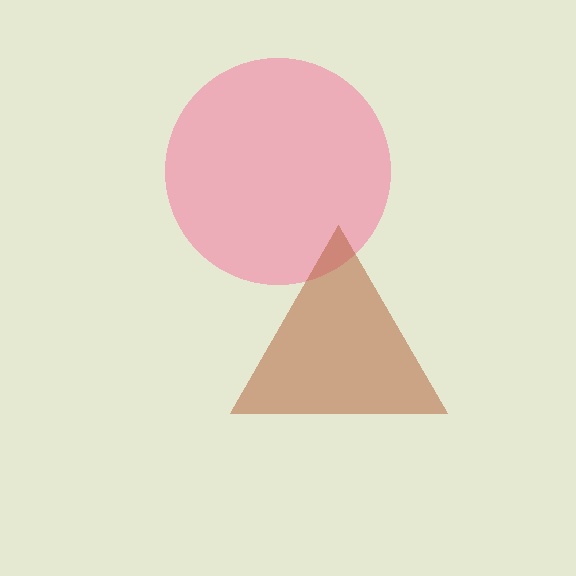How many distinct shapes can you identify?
There are 2 distinct shapes: a pink circle, a brown triangle.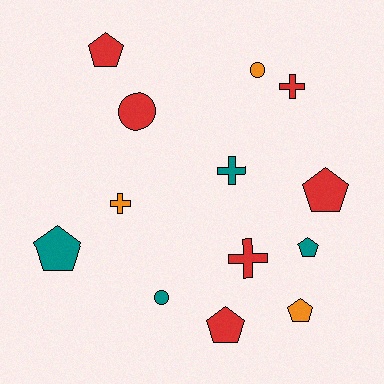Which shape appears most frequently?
Pentagon, with 6 objects.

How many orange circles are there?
There is 1 orange circle.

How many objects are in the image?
There are 13 objects.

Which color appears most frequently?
Red, with 6 objects.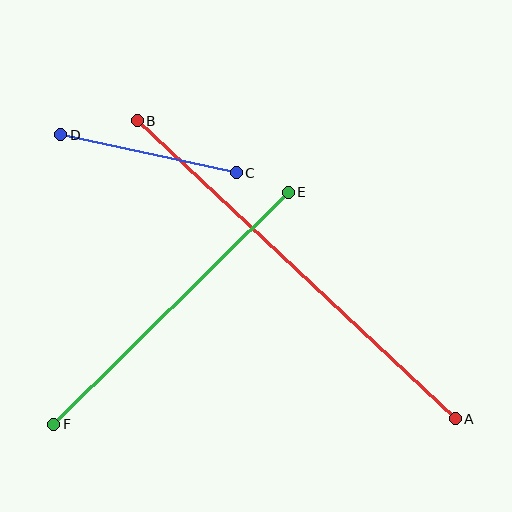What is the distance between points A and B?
The distance is approximately 436 pixels.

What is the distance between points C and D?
The distance is approximately 180 pixels.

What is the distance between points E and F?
The distance is approximately 330 pixels.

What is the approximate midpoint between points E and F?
The midpoint is at approximately (171, 308) pixels.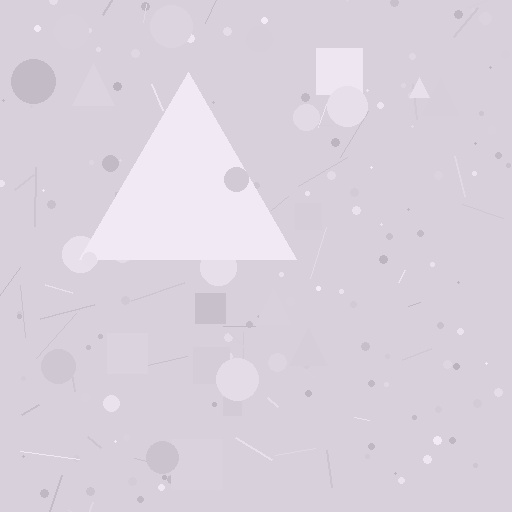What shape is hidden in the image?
A triangle is hidden in the image.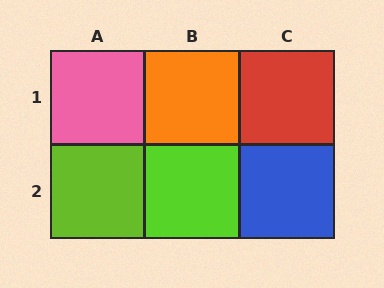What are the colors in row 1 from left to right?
Pink, orange, red.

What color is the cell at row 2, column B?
Lime.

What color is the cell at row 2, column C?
Blue.